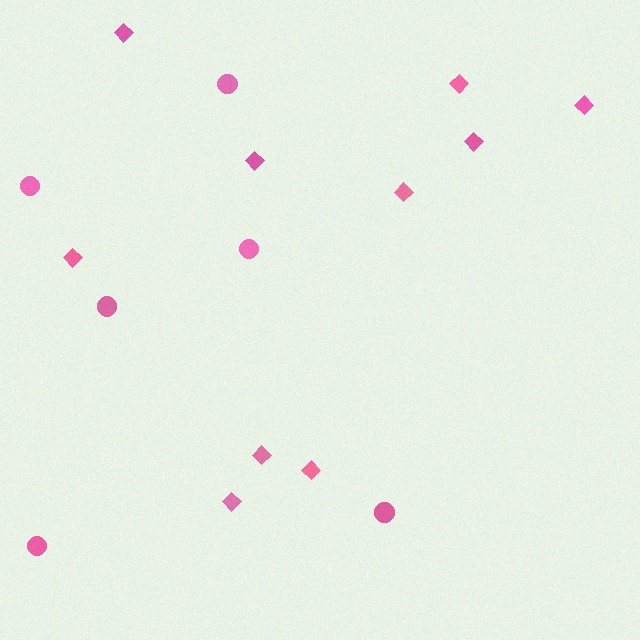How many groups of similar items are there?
There are 2 groups: one group of circles (6) and one group of diamonds (10).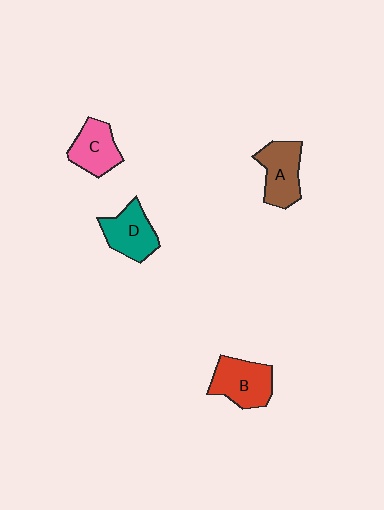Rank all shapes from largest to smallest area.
From largest to smallest: B (red), A (brown), D (teal), C (pink).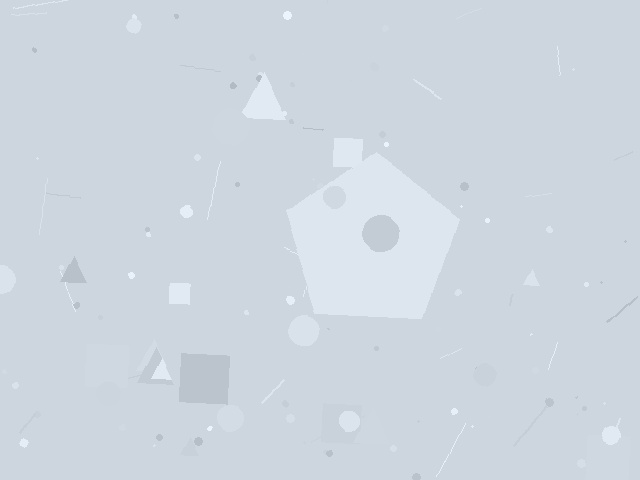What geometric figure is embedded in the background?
A pentagon is embedded in the background.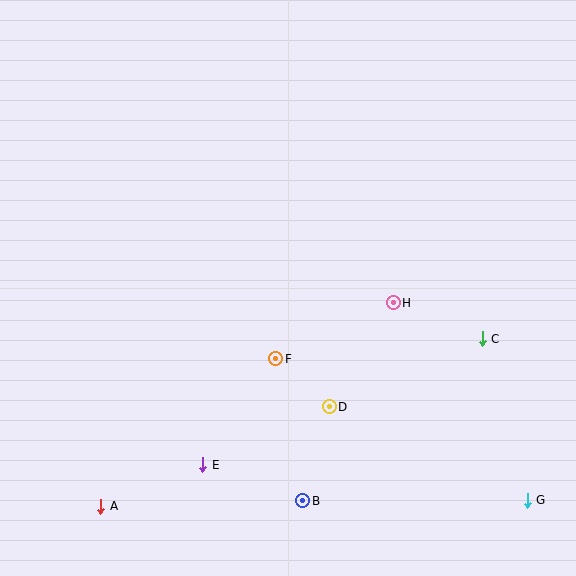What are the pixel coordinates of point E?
Point E is at (203, 465).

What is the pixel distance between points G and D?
The distance between G and D is 219 pixels.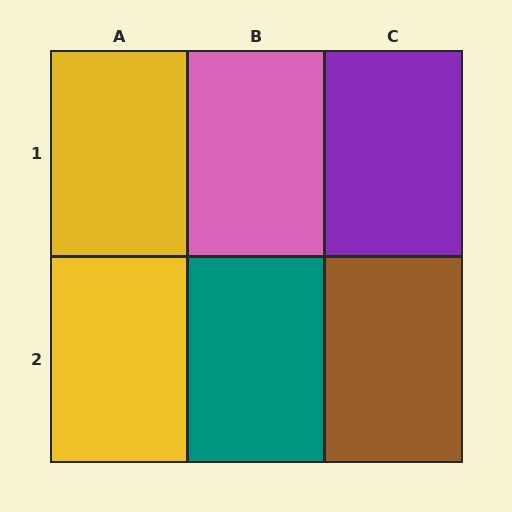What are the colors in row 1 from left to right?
Yellow, pink, purple.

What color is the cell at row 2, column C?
Brown.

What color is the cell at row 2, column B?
Teal.